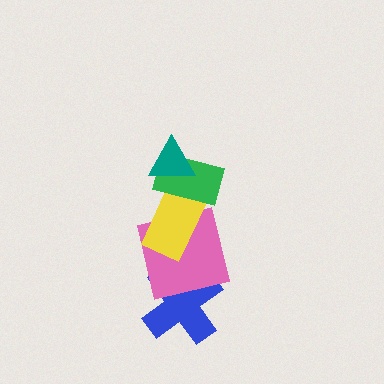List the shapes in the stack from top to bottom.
From top to bottom: the teal triangle, the green rectangle, the yellow rectangle, the pink square, the blue cross.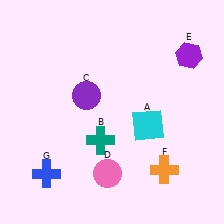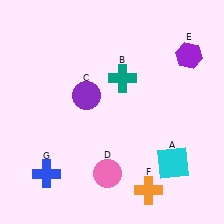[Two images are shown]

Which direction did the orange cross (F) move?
The orange cross (F) moved down.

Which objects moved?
The objects that moved are: the cyan square (A), the teal cross (B), the orange cross (F).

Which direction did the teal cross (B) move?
The teal cross (B) moved up.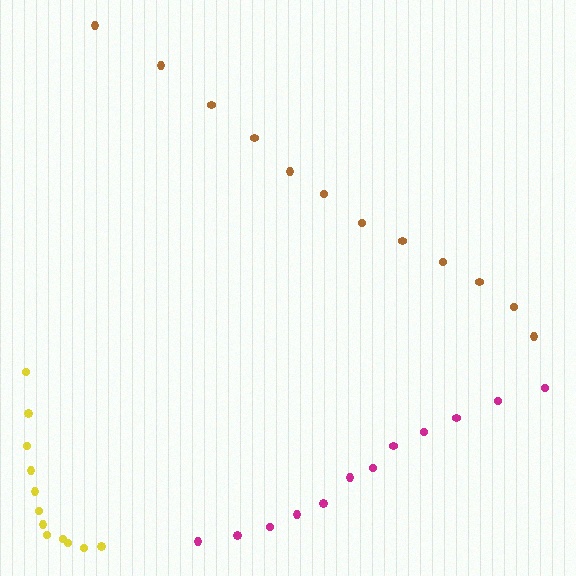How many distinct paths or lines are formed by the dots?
There are 3 distinct paths.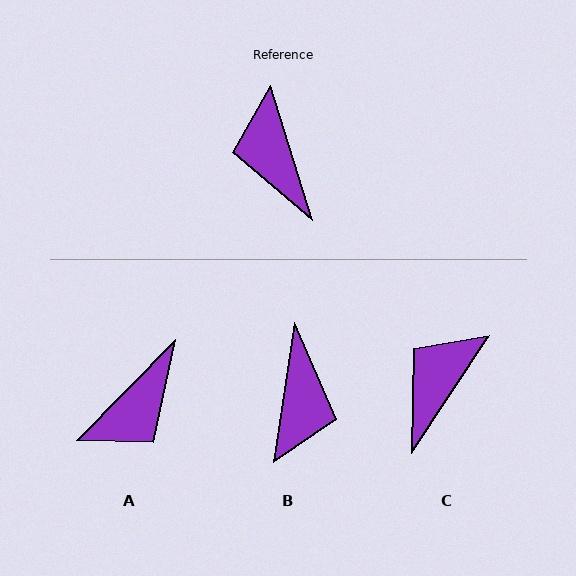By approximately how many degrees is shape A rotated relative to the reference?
Approximately 119 degrees counter-clockwise.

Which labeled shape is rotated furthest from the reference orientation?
B, about 154 degrees away.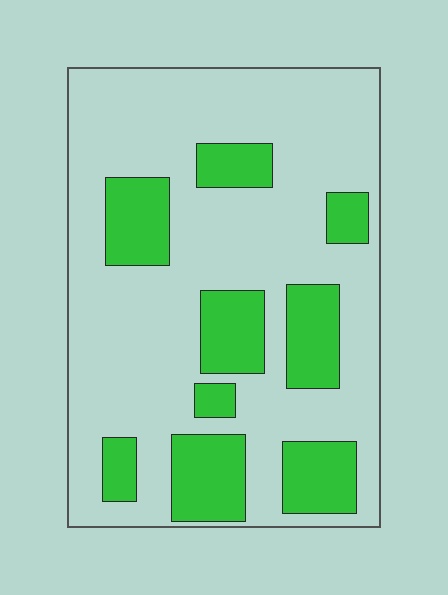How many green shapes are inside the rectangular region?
9.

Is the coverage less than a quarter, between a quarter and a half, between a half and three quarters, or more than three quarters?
Between a quarter and a half.